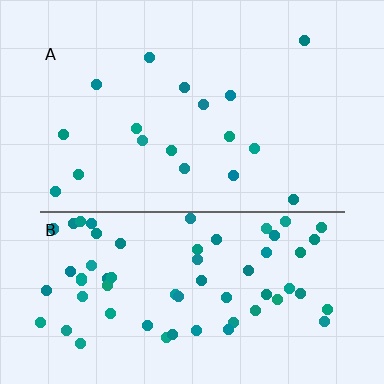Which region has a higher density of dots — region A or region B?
B (the bottom).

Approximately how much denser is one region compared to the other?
Approximately 3.7× — region B over region A.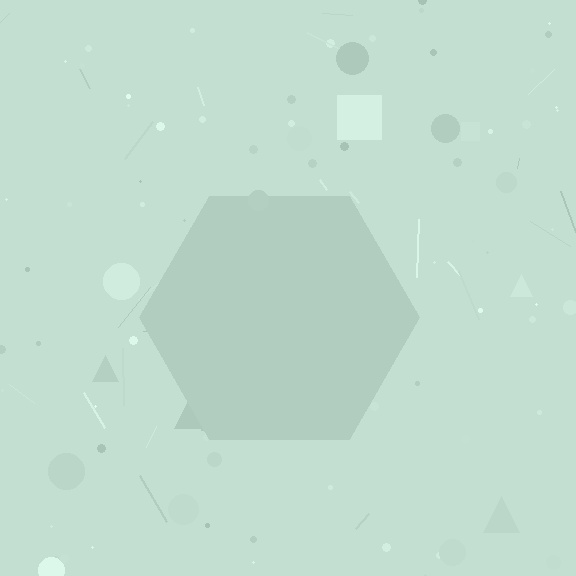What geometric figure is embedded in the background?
A hexagon is embedded in the background.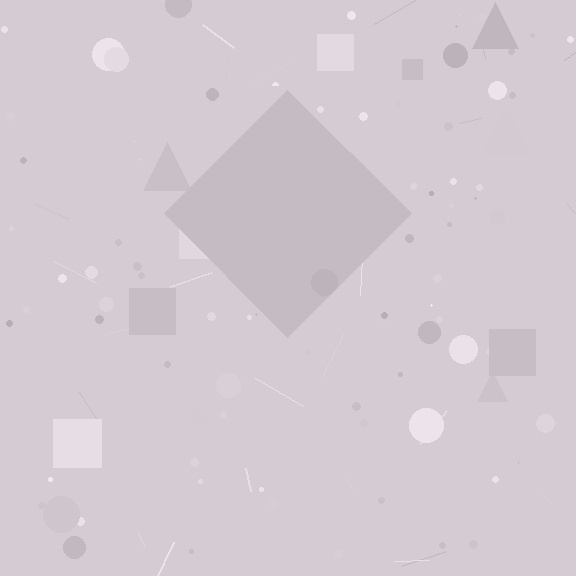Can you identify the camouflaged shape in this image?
The camouflaged shape is a diamond.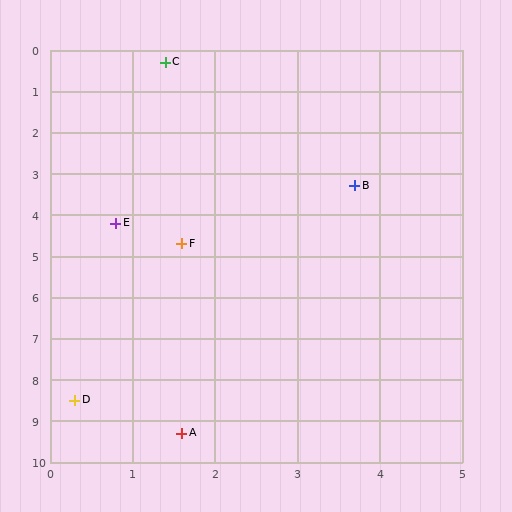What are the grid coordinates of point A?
Point A is at approximately (1.6, 9.3).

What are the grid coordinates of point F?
Point F is at approximately (1.6, 4.7).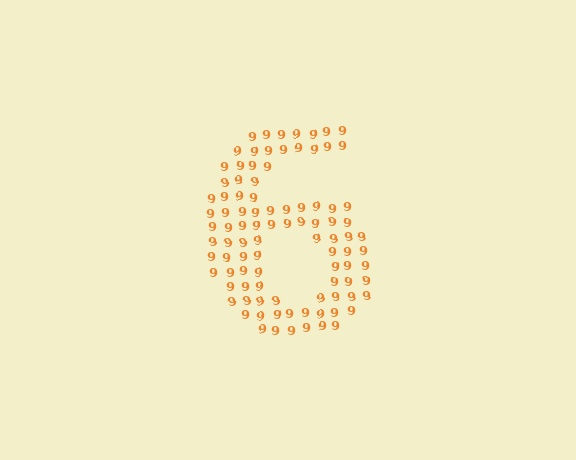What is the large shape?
The large shape is the digit 6.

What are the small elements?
The small elements are digit 9's.